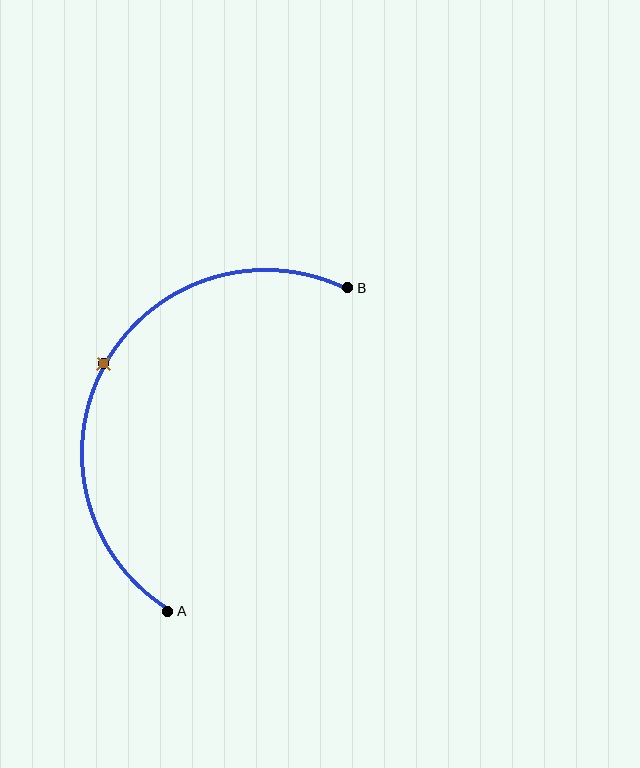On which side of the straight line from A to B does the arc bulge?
The arc bulges to the left of the straight line connecting A and B.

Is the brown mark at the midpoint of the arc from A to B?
Yes. The brown mark lies on the arc at equal arc-length from both A and B — it is the arc midpoint.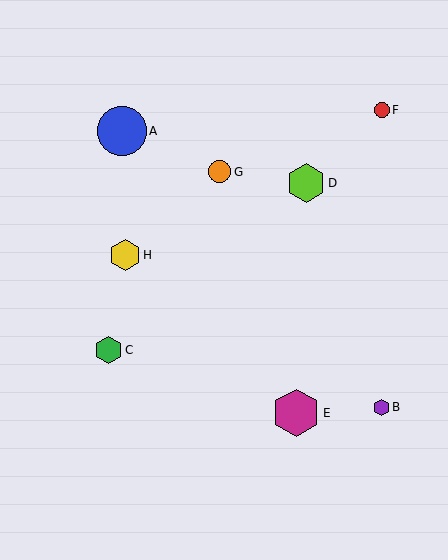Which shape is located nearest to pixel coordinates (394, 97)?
The red circle (labeled F) at (382, 110) is nearest to that location.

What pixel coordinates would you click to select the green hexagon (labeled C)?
Click at (108, 350) to select the green hexagon C.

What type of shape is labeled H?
Shape H is a yellow hexagon.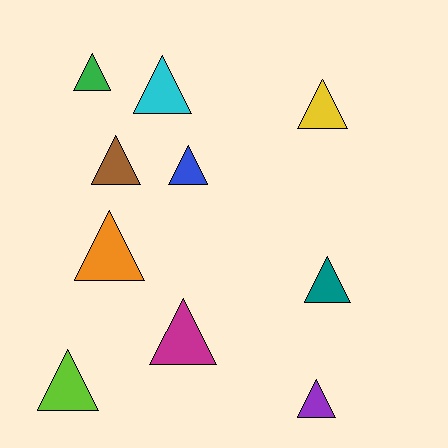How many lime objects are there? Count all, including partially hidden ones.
There is 1 lime object.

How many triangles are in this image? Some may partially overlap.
There are 10 triangles.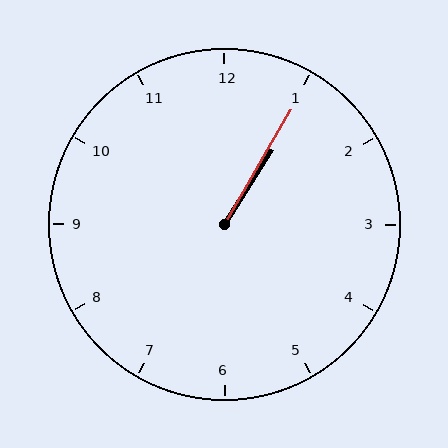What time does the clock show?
1:05.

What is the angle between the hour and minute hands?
Approximately 2 degrees.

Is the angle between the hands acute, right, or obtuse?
It is acute.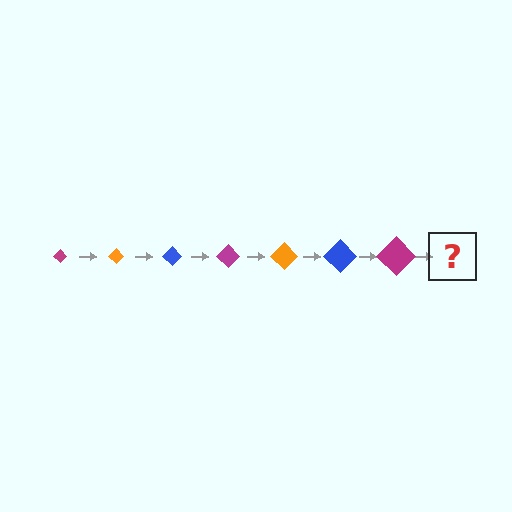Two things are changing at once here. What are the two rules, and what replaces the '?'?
The two rules are that the diamond grows larger each step and the color cycles through magenta, orange, and blue. The '?' should be an orange diamond, larger than the previous one.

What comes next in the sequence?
The next element should be an orange diamond, larger than the previous one.